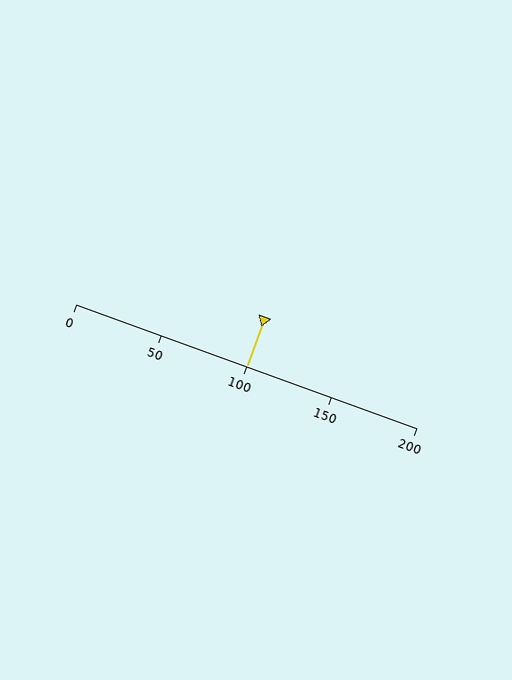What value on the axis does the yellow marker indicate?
The marker indicates approximately 100.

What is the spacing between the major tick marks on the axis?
The major ticks are spaced 50 apart.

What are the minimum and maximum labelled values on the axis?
The axis runs from 0 to 200.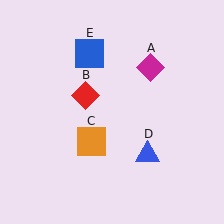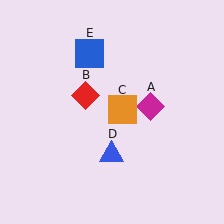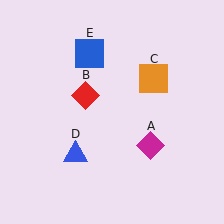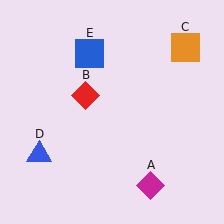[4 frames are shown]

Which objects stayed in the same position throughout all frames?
Red diamond (object B) and blue square (object E) remained stationary.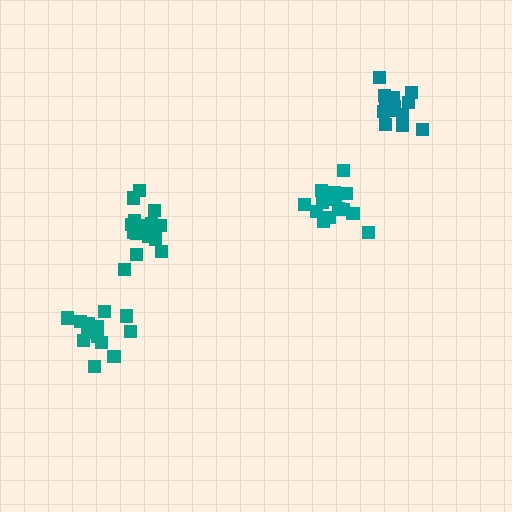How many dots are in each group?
Group 1: 15 dots, Group 2: 17 dots, Group 3: 16 dots, Group 4: 14 dots (62 total).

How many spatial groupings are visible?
There are 4 spatial groupings.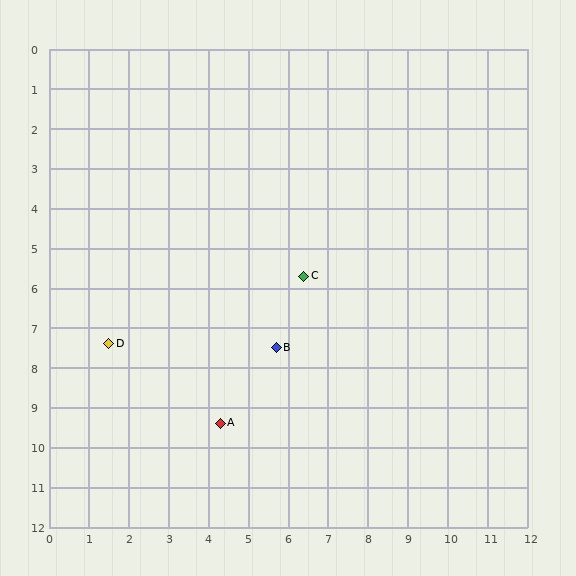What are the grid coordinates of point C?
Point C is at approximately (6.4, 5.7).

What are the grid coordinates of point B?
Point B is at approximately (5.7, 7.5).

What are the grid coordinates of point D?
Point D is at approximately (1.5, 7.4).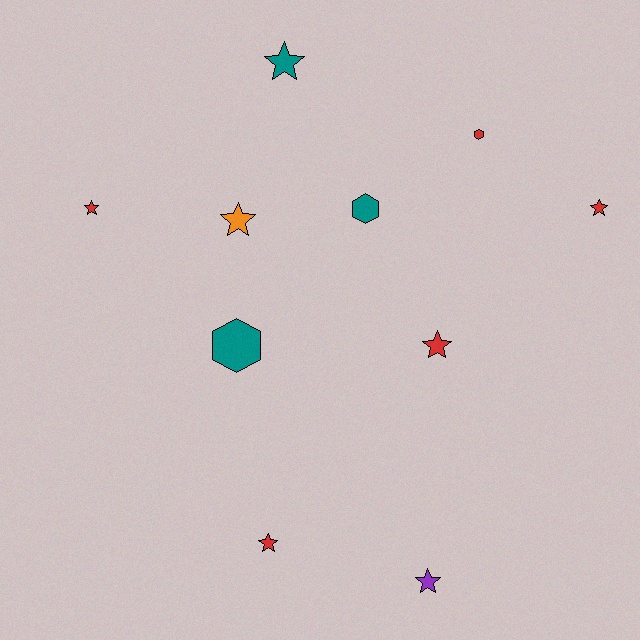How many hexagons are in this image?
There are 3 hexagons.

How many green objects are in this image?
There are no green objects.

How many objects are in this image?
There are 10 objects.